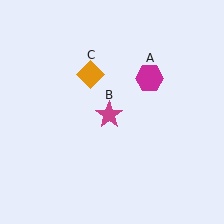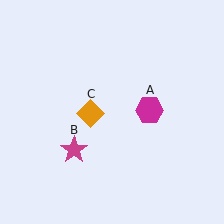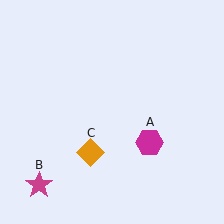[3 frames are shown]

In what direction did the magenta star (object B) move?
The magenta star (object B) moved down and to the left.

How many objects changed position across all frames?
3 objects changed position: magenta hexagon (object A), magenta star (object B), orange diamond (object C).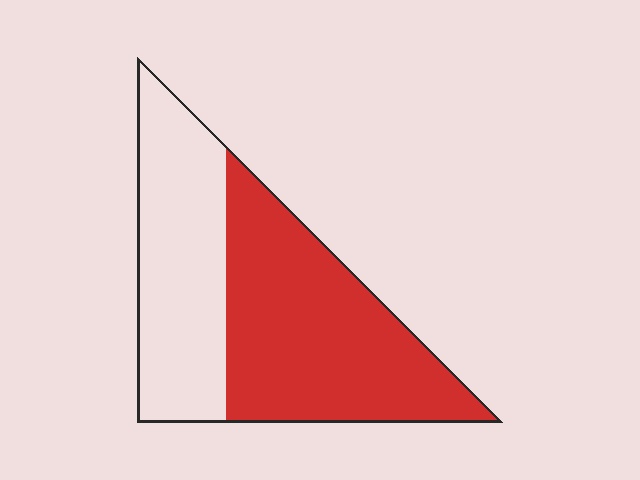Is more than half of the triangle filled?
Yes.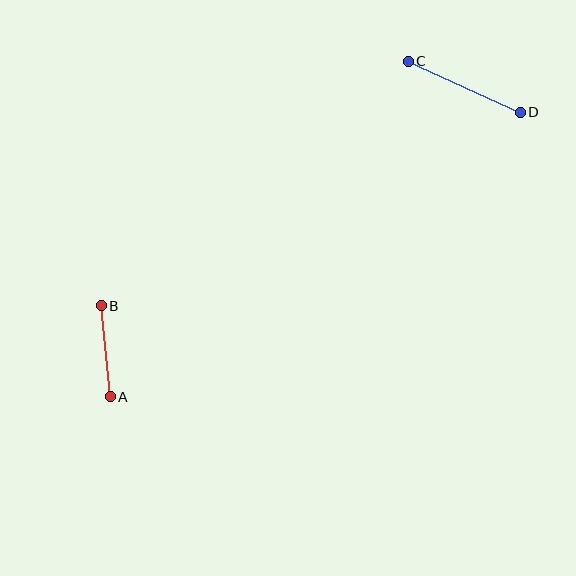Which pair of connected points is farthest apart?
Points C and D are farthest apart.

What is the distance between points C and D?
The distance is approximately 123 pixels.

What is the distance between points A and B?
The distance is approximately 91 pixels.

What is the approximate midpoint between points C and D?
The midpoint is at approximately (464, 87) pixels.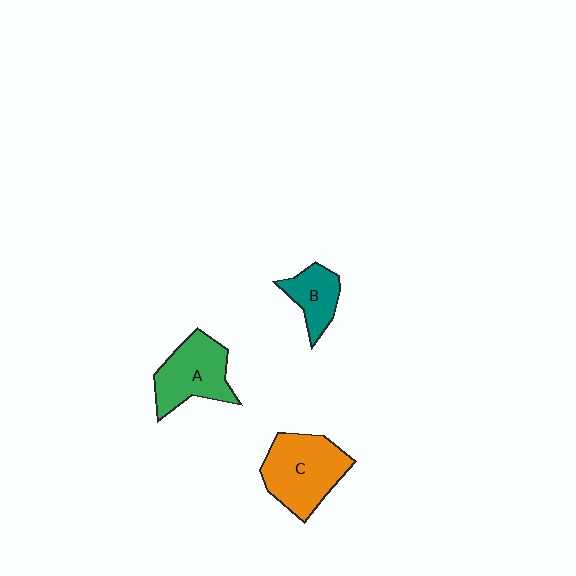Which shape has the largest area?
Shape C (orange).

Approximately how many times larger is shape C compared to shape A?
Approximately 1.2 times.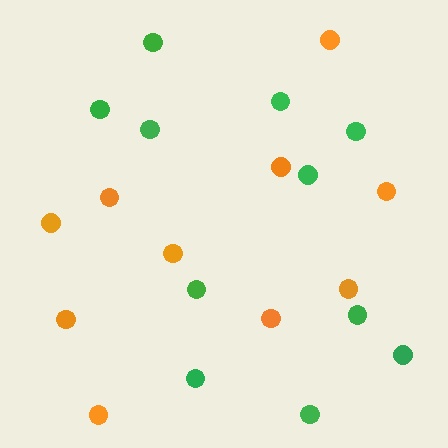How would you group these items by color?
There are 2 groups: one group of green circles (11) and one group of orange circles (10).